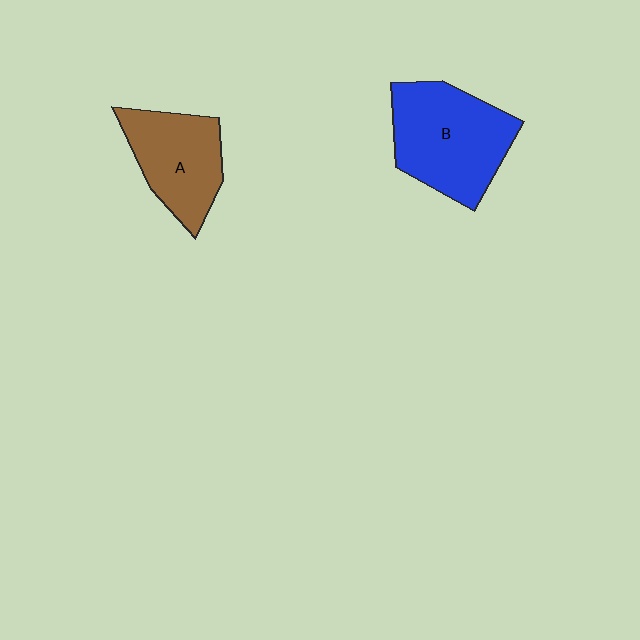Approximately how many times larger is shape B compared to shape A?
Approximately 1.3 times.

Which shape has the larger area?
Shape B (blue).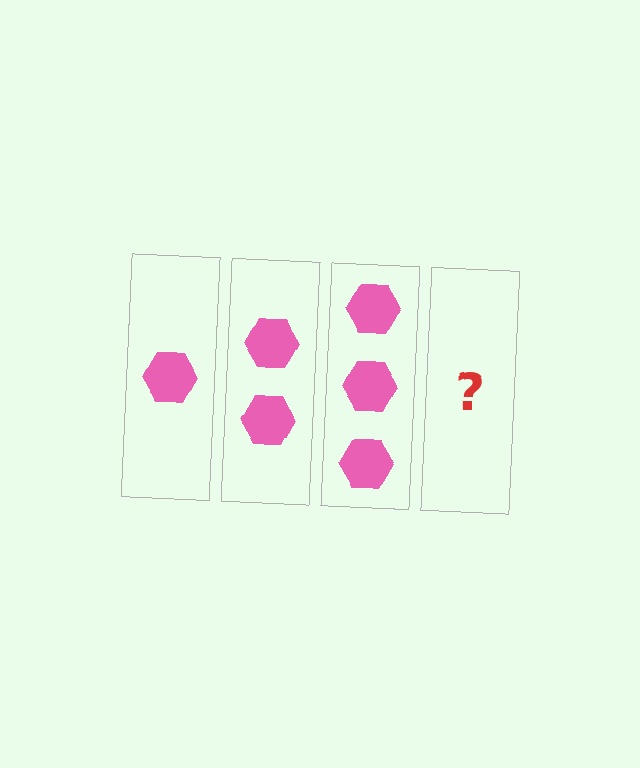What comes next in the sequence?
The next element should be 4 hexagons.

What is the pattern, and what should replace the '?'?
The pattern is that each step adds one more hexagon. The '?' should be 4 hexagons.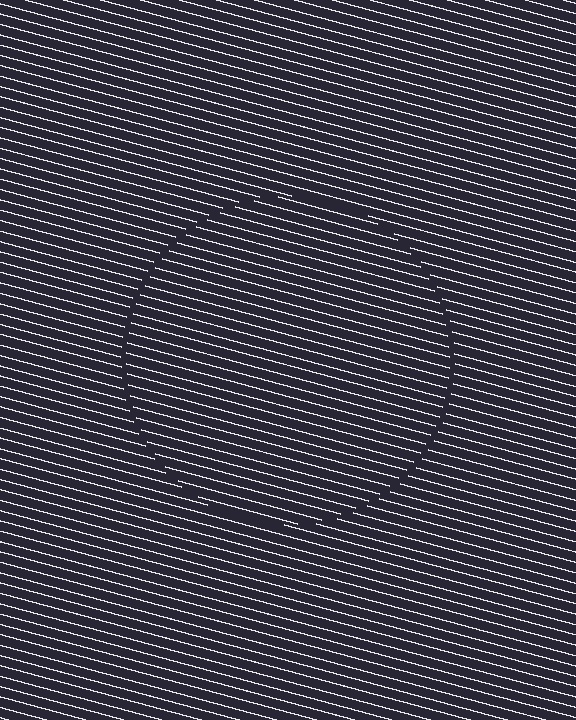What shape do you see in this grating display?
An illusory circle. The interior of the shape contains the same grating, shifted by half a period — the contour is defined by the phase discontinuity where line-ends from the inner and outer gratings abut.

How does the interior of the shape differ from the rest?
The interior of the shape contains the same grating, shifted by half a period — the contour is defined by the phase discontinuity where line-ends from the inner and outer gratings abut.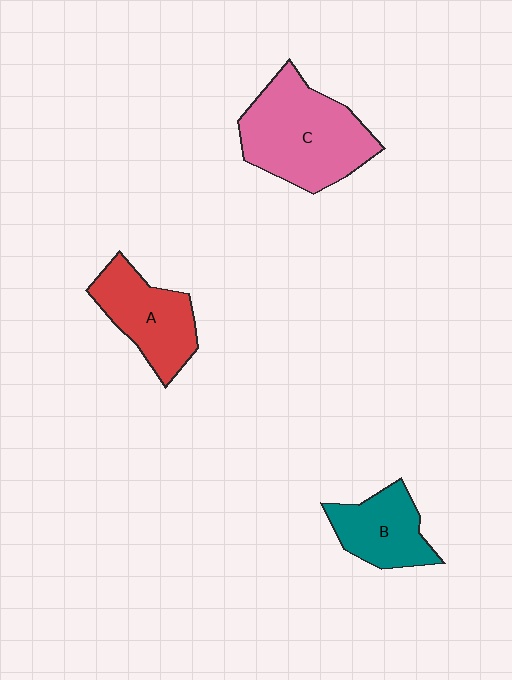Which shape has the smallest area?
Shape B (teal).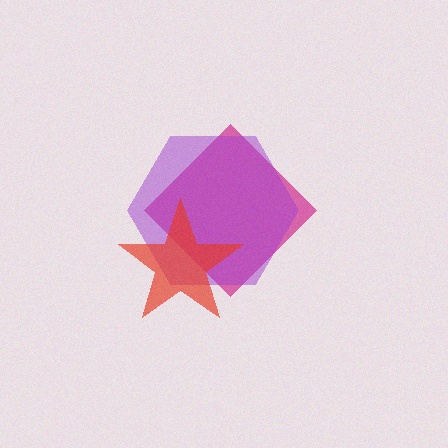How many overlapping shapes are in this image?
There are 3 overlapping shapes in the image.